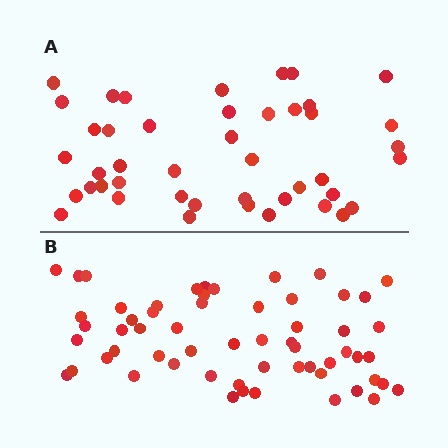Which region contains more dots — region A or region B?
Region B (the bottom region) has more dots.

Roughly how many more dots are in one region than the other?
Region B has approximately 15 more dots than region A.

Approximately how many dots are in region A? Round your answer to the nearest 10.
About 40 dots. (The exact count is 44, which rounds to 40.)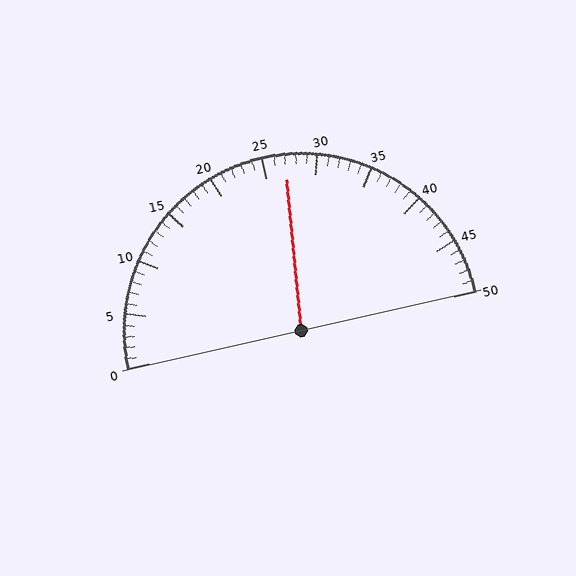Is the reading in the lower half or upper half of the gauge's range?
The reading is in the upper half of the range (0 to 50).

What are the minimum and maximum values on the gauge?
The gauge ranges from 0 to 50.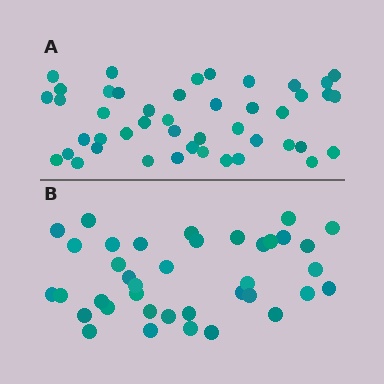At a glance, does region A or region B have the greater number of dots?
Region A (the top region) has more dots.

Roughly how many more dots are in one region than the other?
Region A has roughly 8 or so more dots than region B.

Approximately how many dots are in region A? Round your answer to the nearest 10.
About 40 dots. (The exact count is 45, which rounds to 40.)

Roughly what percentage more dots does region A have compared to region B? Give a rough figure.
About 20% more.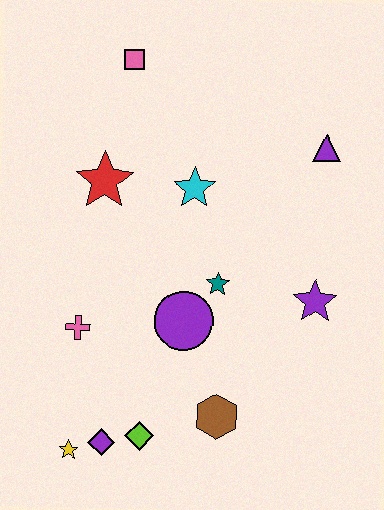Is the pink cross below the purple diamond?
No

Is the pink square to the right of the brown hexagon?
No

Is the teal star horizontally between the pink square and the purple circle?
No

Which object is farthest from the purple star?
The pink square is farthest from the purple star.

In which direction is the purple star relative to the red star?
The purple star is to the right of the red star.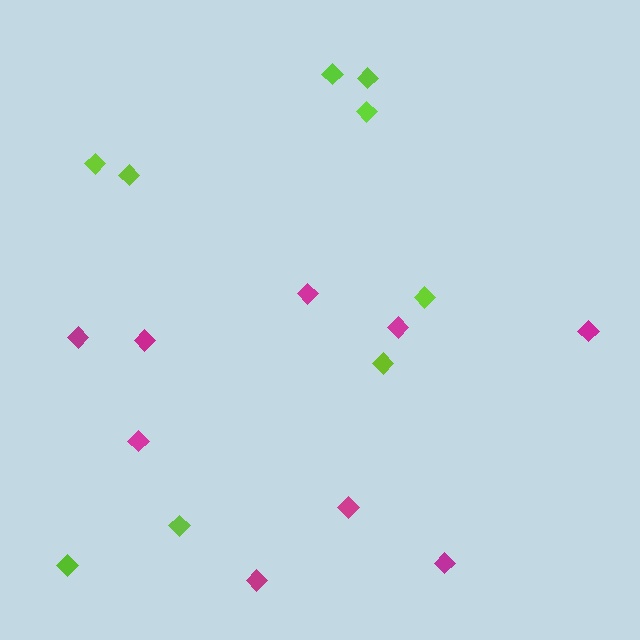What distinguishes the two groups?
There are 2 groups: one group of magenta diamonds (9) and one group of lime diamonds (9).